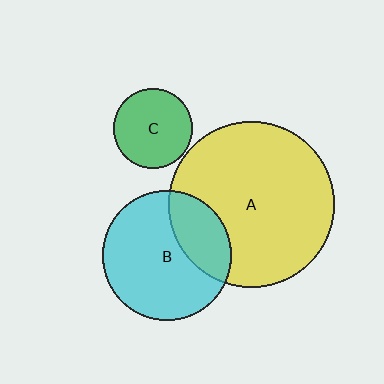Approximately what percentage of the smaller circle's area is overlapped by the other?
Approximately 30%.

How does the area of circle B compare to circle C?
Approximately 2.6 times.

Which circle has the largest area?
Circle A (yellow).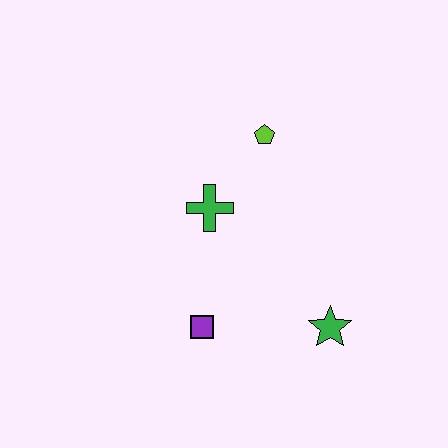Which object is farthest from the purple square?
The lime pentagon is farthest from the purple square.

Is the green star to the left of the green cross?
No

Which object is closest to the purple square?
The green cross is closest to the purple square.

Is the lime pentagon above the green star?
Yes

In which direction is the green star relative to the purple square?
The green star is to the right of the purple square.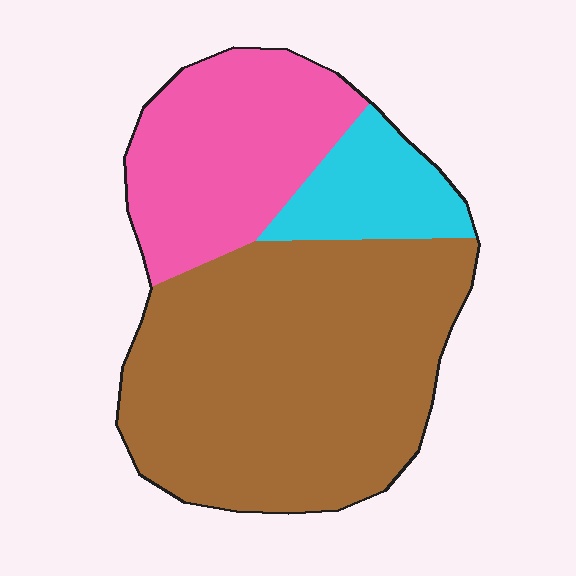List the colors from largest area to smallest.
From largest to smallest: brown, pink, cyan.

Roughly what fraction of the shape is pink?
Pink takes up between a quarter and a half of the shape.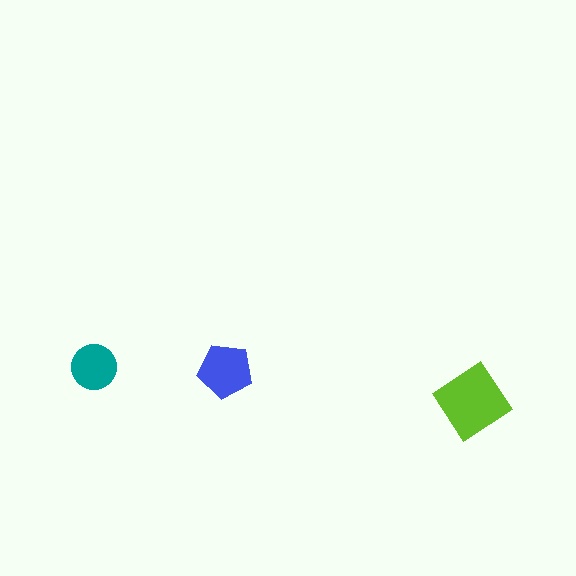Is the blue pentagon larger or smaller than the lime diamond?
Smaller.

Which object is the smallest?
The teal circle.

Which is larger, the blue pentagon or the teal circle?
The blue pentagon.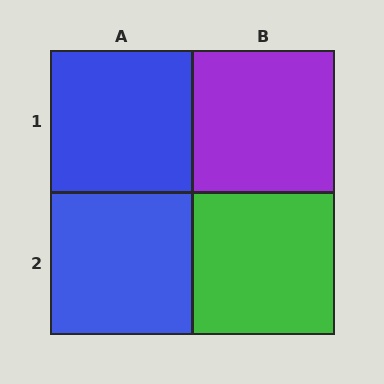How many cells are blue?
2 cells are blue.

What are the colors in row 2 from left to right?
Blue, green.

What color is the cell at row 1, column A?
Blue.